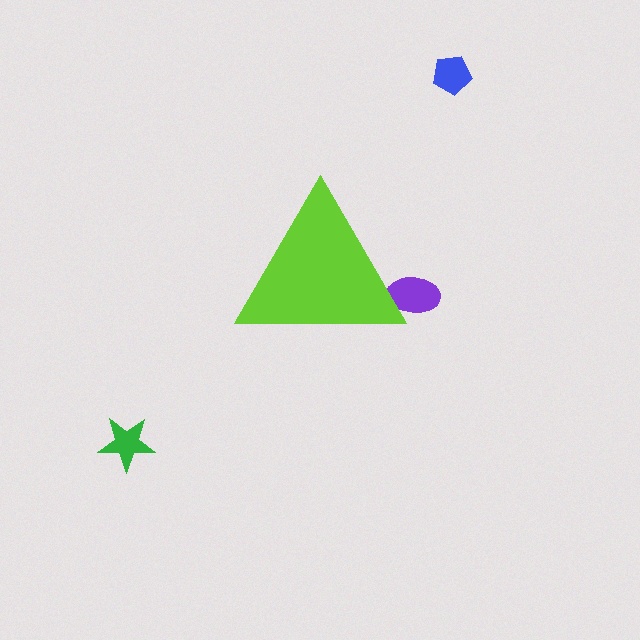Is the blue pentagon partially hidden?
No, the blue pentagon is fully visible.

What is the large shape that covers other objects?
A lime triangle.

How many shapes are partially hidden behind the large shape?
1 shape is partially hidden.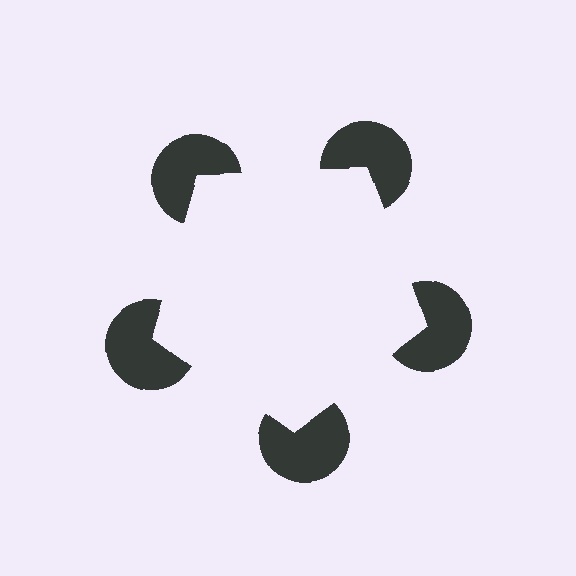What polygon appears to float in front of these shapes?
An illusory pentagon — its edges are inferred from the aligned wedge cuts in the pac-man discs, not physically drawn.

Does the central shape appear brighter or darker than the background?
It typically appears slightly brighter than the background, even though no actual brightness change is drawn.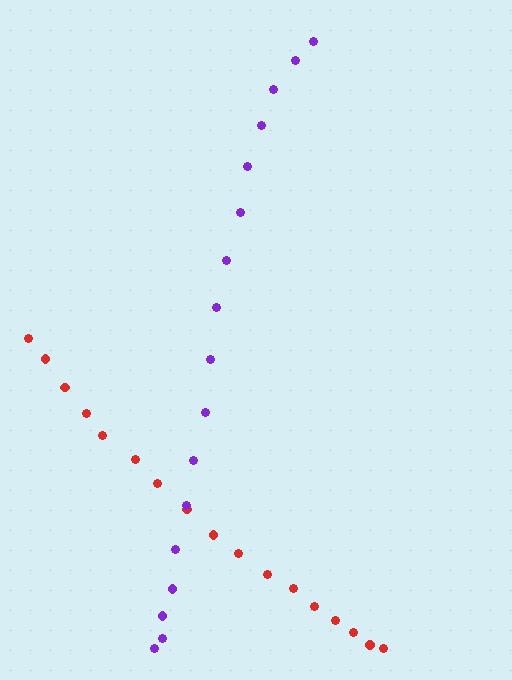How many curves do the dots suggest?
There are 2 distinct paths.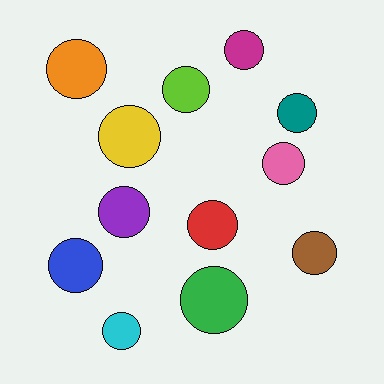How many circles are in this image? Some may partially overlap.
There are 12 circles.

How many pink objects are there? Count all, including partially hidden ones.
There is 1 pink object.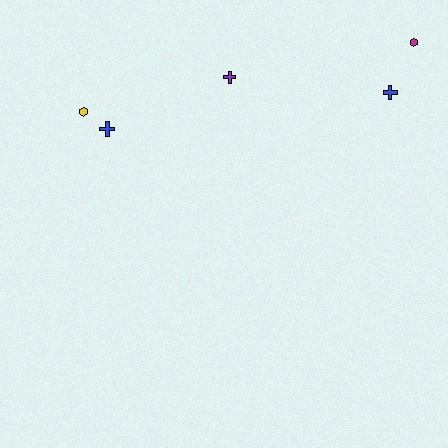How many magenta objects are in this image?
There is 1 magenta object.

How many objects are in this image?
There are 5 objects.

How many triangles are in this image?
There are no triangles.